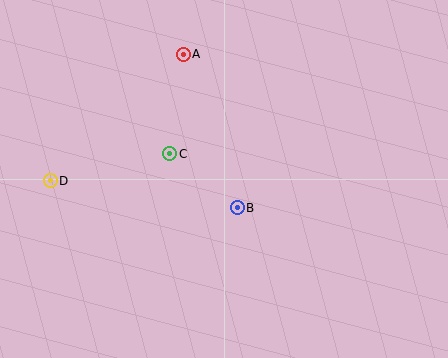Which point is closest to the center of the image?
Point B at (237, 208) is closest to the center.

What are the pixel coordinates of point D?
Point D is at (50, 181).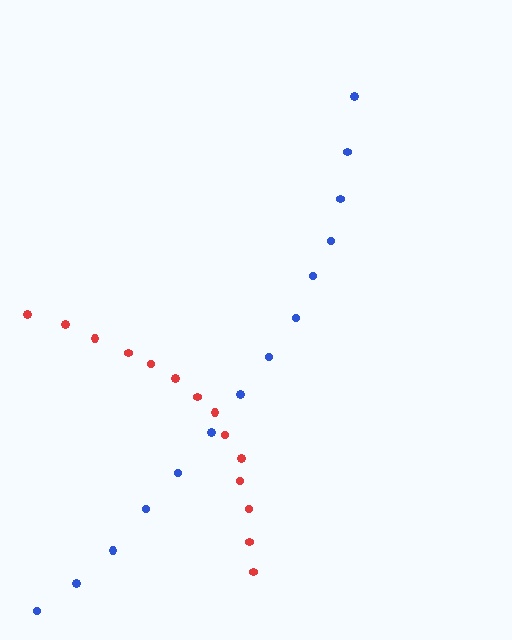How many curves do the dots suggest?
There are 2 distinct paths.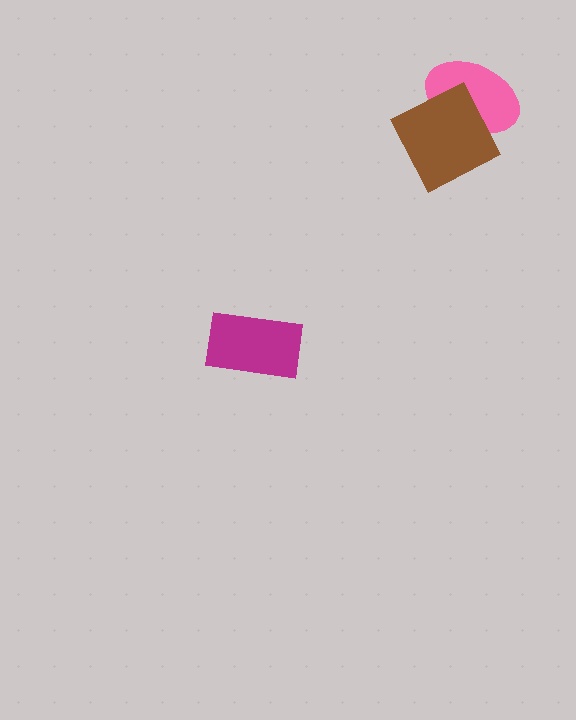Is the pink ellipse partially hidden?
Yes, it is partially covered by another shape.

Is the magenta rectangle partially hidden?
No, no other shape covers it.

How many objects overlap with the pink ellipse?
1 object overlaps with the pink ellipse.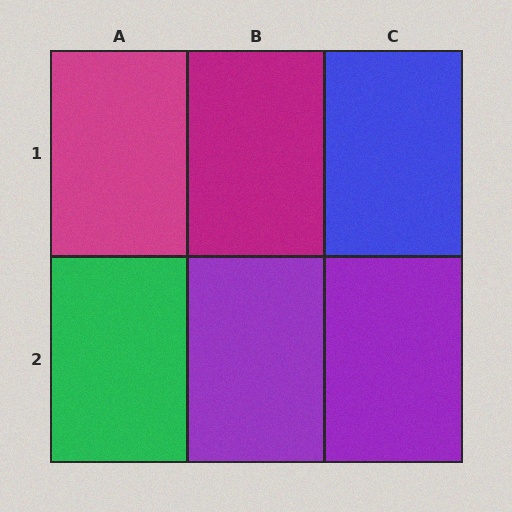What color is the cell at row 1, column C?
Blue.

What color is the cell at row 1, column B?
Magenta.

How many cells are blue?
1 cell is blue.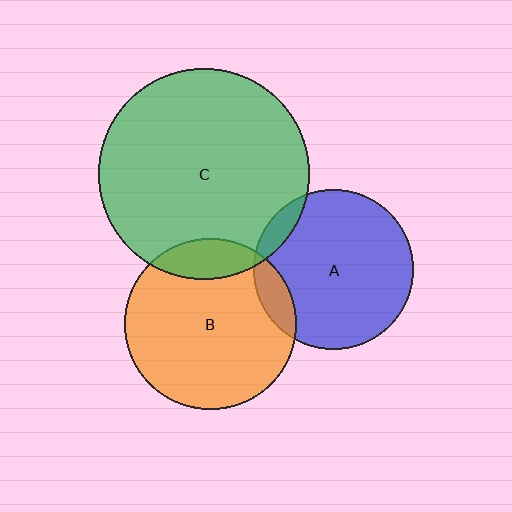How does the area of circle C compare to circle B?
Approximately 1.5 times.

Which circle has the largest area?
Circle C (green).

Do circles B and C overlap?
Yes.